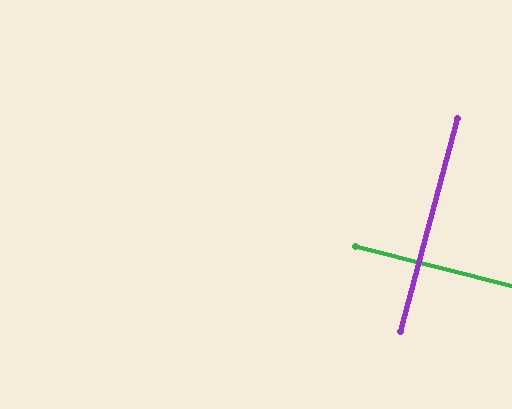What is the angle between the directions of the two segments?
Approximately 89 degrees.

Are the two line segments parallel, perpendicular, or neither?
Perpendicular — they meet at approximately 89°.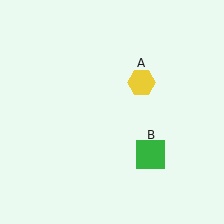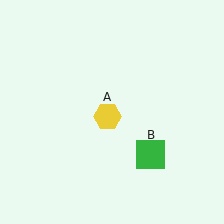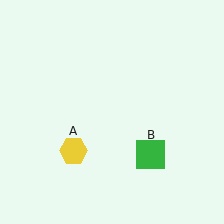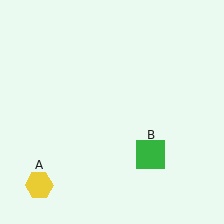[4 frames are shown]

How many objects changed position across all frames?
1 object changed position: yellow hexagon (object A).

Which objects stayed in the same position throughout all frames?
Green square (object B) remained stationary.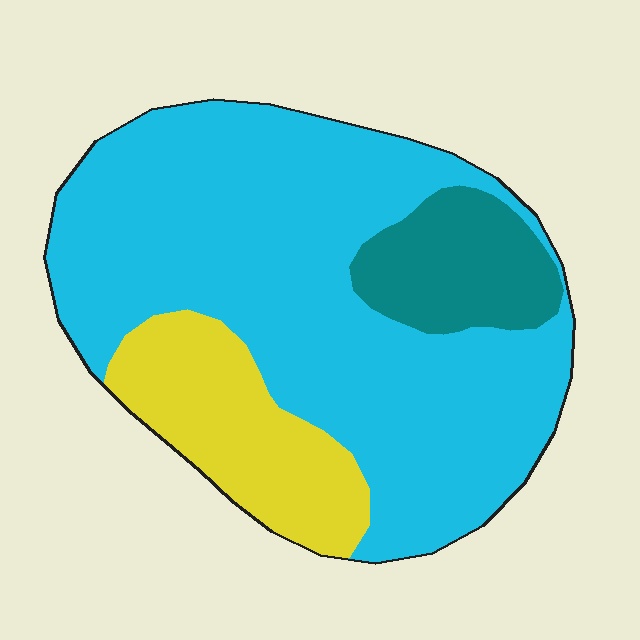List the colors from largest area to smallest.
From largest to smallest: cyan, yellow, teal.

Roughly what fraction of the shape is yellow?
Yellow covers around 20% of the shape.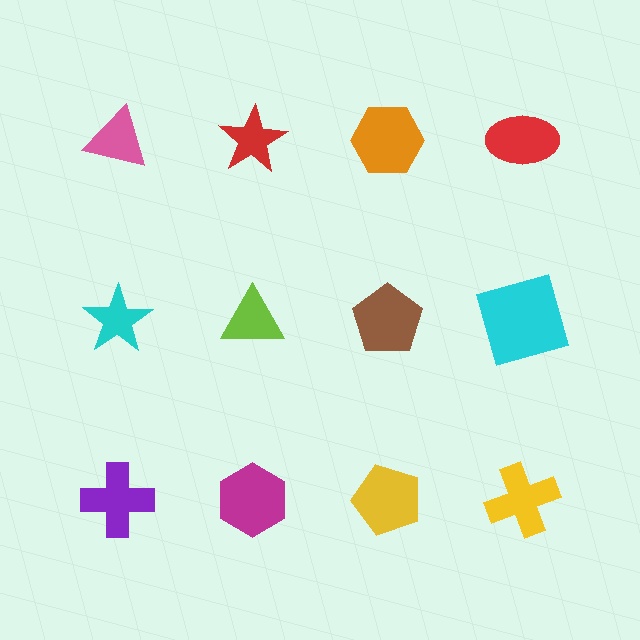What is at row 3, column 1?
A purple cross.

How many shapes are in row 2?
4 shapes.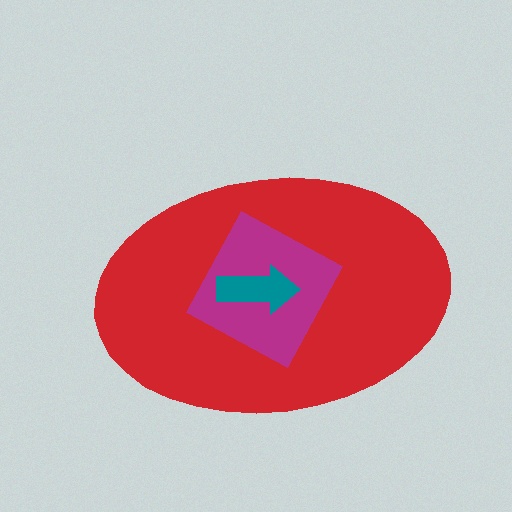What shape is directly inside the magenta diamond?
The teal arrow.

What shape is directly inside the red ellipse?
The magenta diamond.